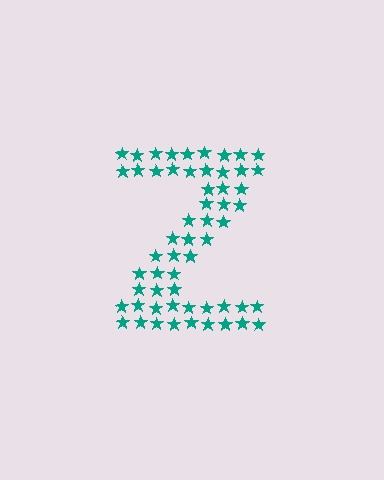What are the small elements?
The small elements are stars.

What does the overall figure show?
The overall figure shows the letter Z.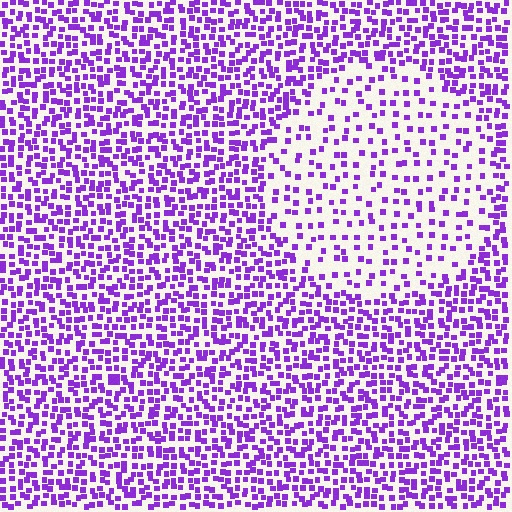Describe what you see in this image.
The image contains small purple elements arranged at two different densities. A circle-shaped region is visible where the elements are less densely packed than the surrounding area.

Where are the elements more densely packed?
The elements are more densely packed outside the circle boundary.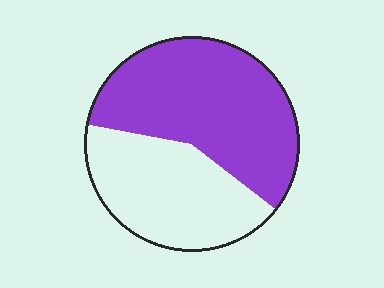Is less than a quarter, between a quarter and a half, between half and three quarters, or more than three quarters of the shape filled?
Between half and three quarters.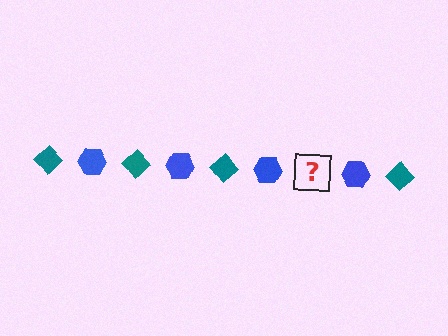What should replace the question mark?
The question mark should be replaced with a teal diamond.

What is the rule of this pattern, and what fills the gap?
The rule is that the pattern alternates between teal diamond and blue hexagon. The gap should be filled with a teal diamond.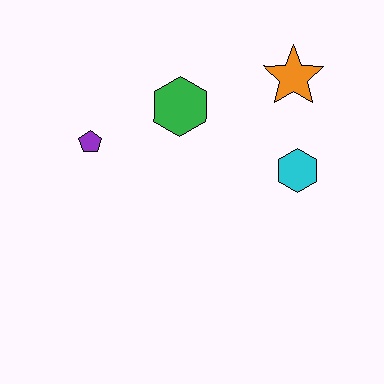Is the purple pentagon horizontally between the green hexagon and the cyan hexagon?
No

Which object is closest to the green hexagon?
The purple pentagon is closest to the green hexagon.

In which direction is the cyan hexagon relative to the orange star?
The cyan hexagon is below the orange star.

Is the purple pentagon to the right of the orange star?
No